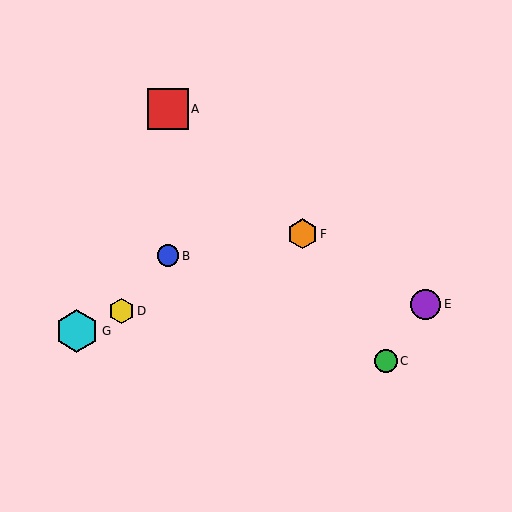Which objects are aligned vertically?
Objects A, B are aligned vertically.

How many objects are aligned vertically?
2 objects (A, B) are aligned vertically.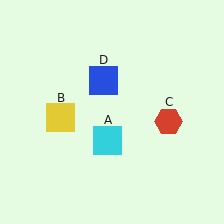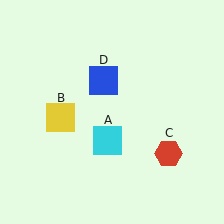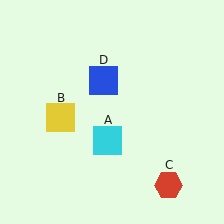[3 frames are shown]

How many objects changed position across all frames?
1 object changed position: red hexagon (object C).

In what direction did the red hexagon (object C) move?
The red hexagon (object C) moved down.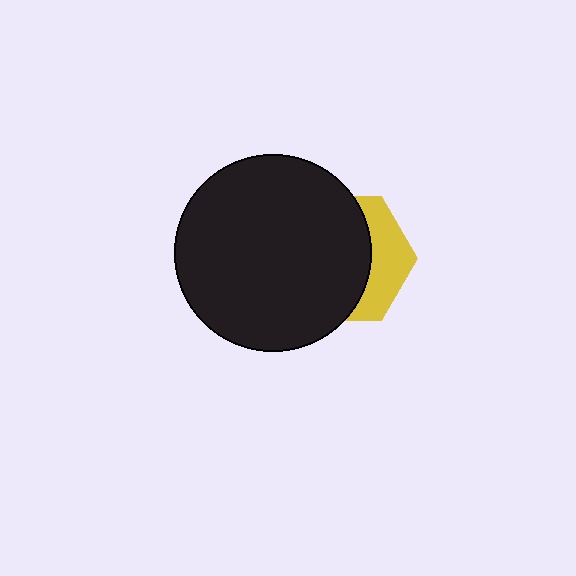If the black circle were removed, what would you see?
You would see the complete yellow hexagon.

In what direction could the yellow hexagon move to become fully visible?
The yellow hexagon could move right. That would shift it out from behind the black circle entirely.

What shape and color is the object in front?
The object in front is a black circle.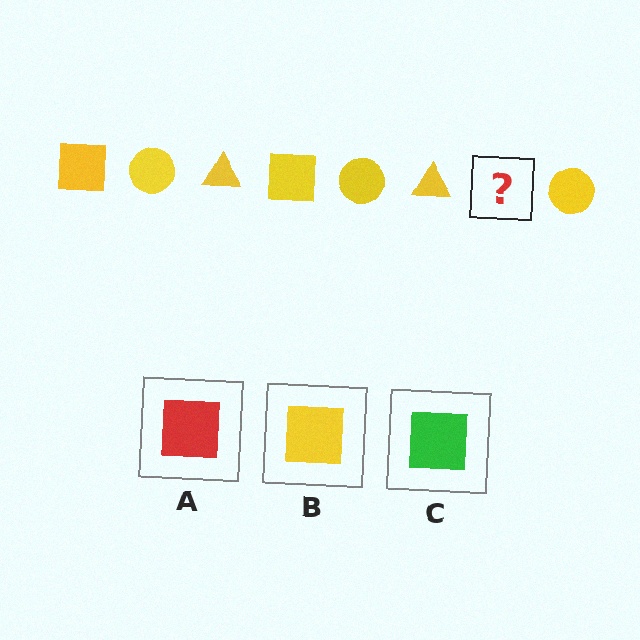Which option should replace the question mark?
Option B.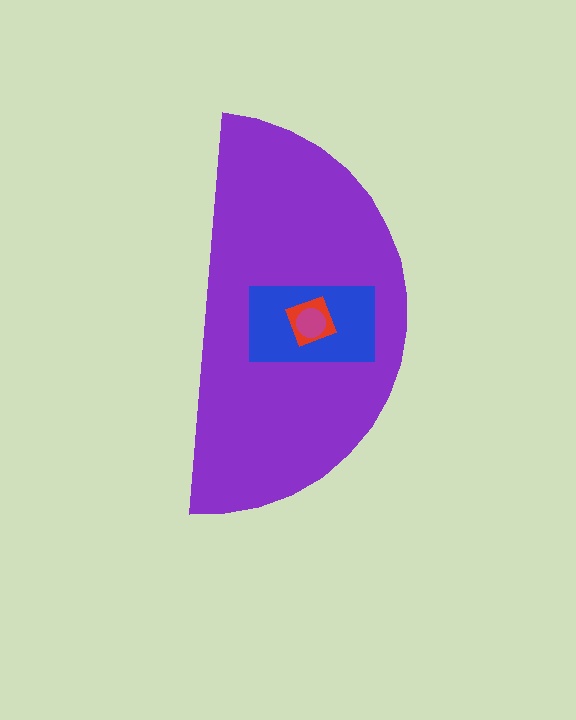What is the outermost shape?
The purple semicircle.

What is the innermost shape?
The magenta circle.